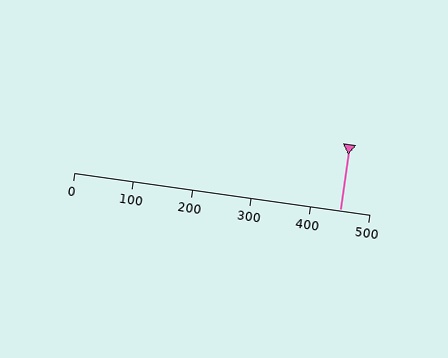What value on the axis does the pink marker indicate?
The marker indicates approximately 450.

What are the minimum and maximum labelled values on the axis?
The axis runs from 0 to 500.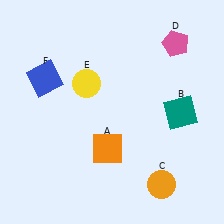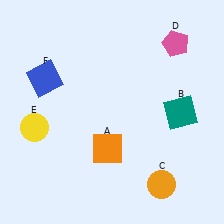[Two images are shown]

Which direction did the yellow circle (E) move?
The yellow circle (E) moved left.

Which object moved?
The yellow circle (E) moved left.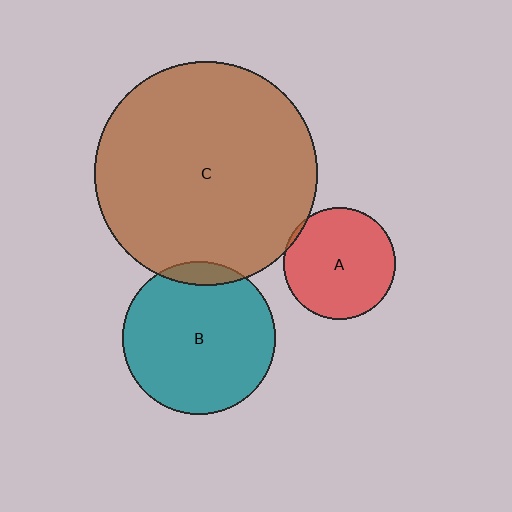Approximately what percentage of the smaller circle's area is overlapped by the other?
Approximately 5%.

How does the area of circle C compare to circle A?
Approximately 4.0 times.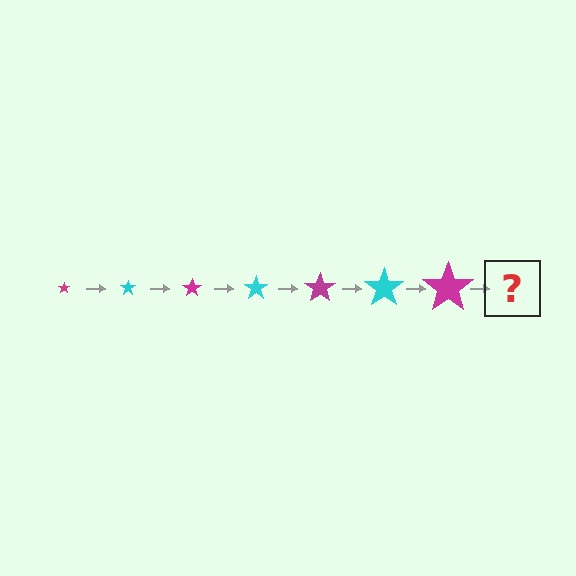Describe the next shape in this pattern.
It should be a cyan star, larger than the previous one.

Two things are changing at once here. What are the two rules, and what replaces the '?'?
The two rules are that the star grows larger each step and the color cycles through magenta and cyan. The '?' should be a cyan star, larger than the previous one.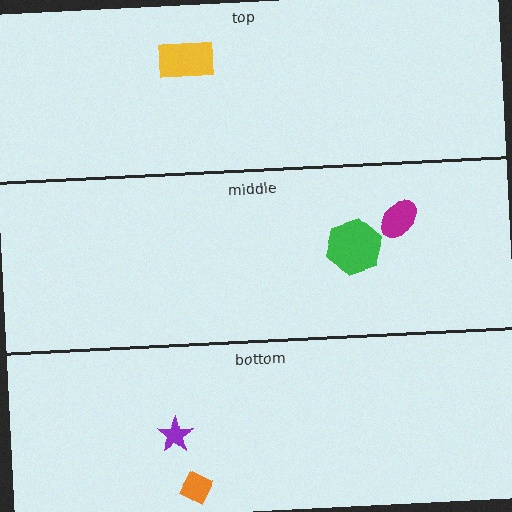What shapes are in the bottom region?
The orange diamond, the purple star.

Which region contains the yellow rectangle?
The top region.